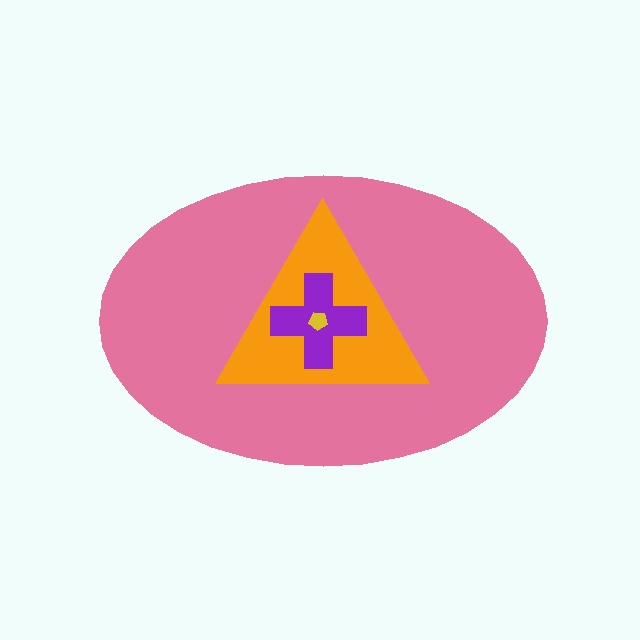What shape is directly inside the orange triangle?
The purple cross.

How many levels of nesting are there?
4.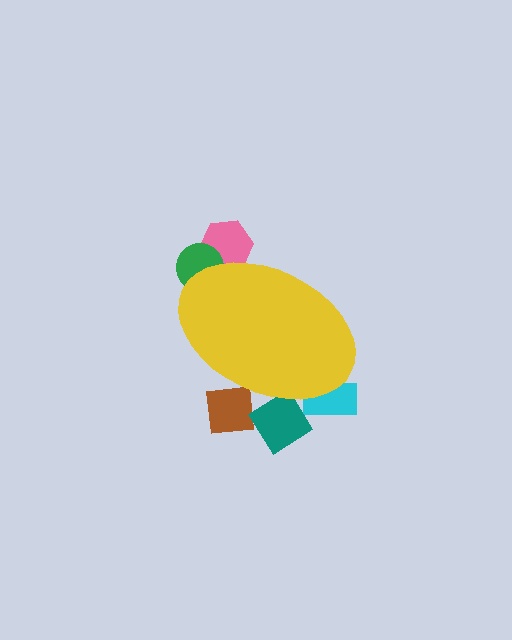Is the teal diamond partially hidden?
Yes, the teal diamond is partially hidden behind the yellow ellipse.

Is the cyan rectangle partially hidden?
Yes, the cyan rectangle is partially hidden behind the yellow ellipse.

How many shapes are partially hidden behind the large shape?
5 shapes are partially hidden.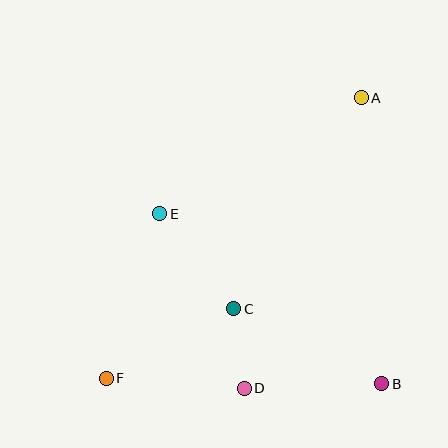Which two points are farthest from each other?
Points A and F are farthest from each other.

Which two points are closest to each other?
Points C and D are closest to each other.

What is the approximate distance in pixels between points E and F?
The distance between E and F is approximately 173 pixels.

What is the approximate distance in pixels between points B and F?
The distance between B and F is approximately 276 pixels.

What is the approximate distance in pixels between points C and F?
The distance between C and F is approximately 145 pixels.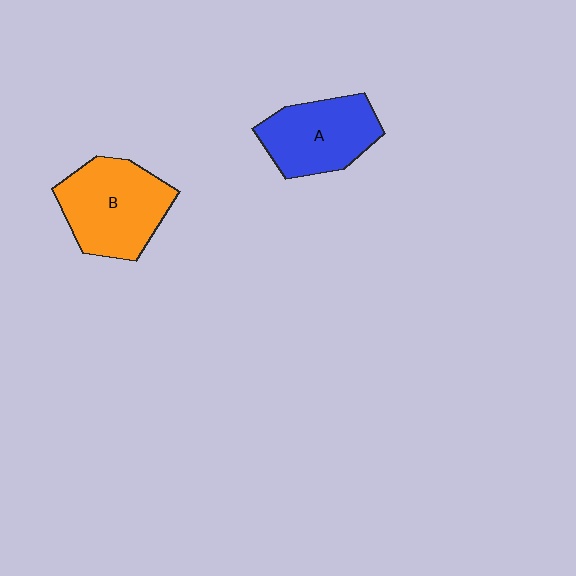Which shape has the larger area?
Shape B (orange).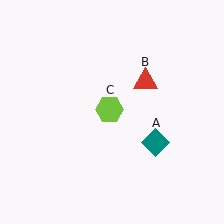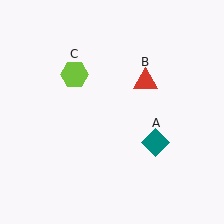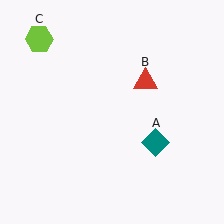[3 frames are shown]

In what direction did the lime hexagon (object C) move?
The lime hexagon (object C) moved up and to the left.